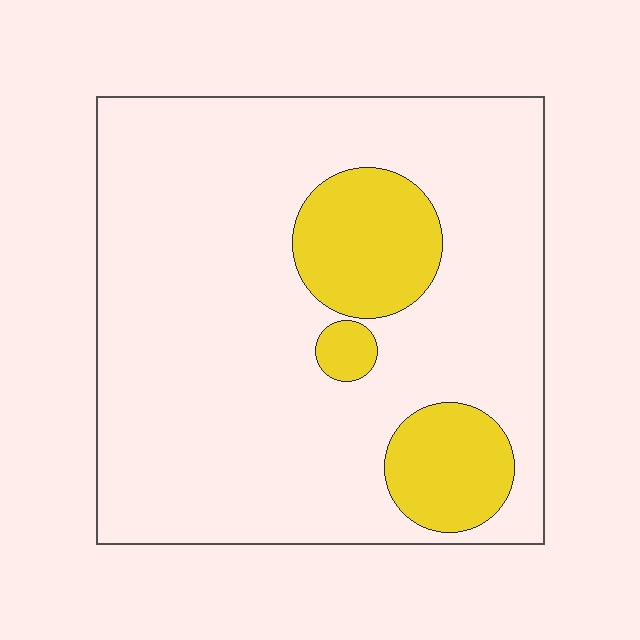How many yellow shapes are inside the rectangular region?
3.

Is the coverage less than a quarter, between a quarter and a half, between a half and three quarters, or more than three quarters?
Less than a quarter.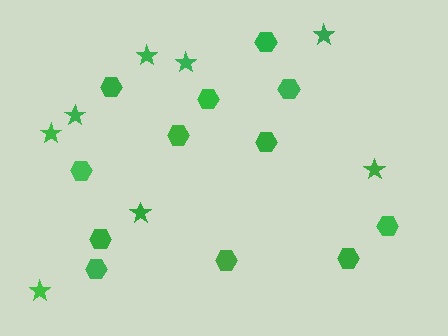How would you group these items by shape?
There are 2 groups: one group of hexagons (12) and one group of stars (8).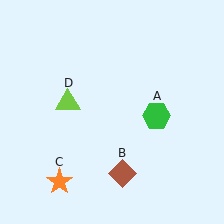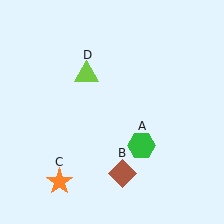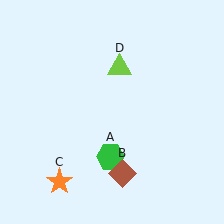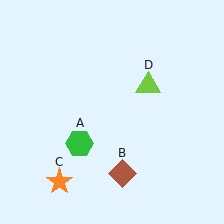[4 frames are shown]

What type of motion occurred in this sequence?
The green hexagon (object A), lime triangle (object D) rotated clockwise around the center of the scene.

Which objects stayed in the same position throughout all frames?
Brown diamond (object B) and orange star (object C) remained stationary.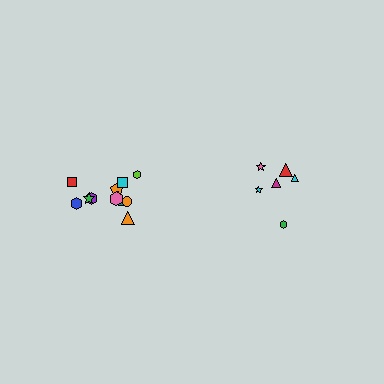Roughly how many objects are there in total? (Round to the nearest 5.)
Roughly 20 objects in total.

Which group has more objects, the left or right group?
The left group.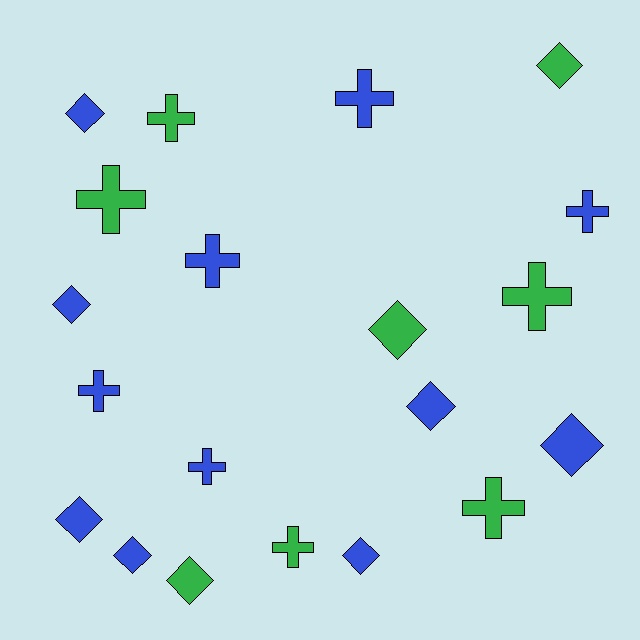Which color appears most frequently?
Blue, with 12 objects.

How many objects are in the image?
There are 20 objects.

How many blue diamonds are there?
There are 7 blue diamonds.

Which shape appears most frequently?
Cross, with 10 objects.